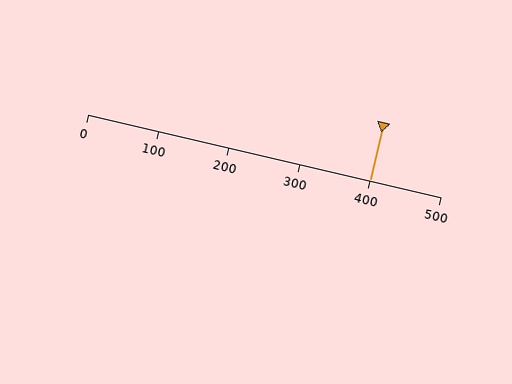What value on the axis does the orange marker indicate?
The marker indicates approximately 400.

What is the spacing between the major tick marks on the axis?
The major ticks are spaced 100 apart.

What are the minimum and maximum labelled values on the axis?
The axis runs from 0 to 500.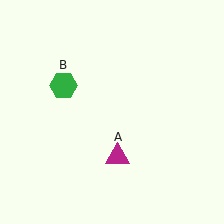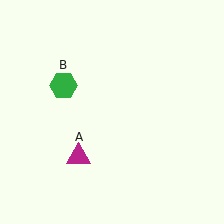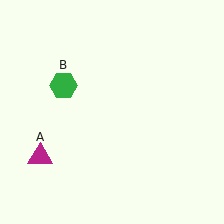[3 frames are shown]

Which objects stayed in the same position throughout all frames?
Green hexagon (object B) remained stationary.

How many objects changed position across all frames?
1 object changed position: magenta triangle (object A).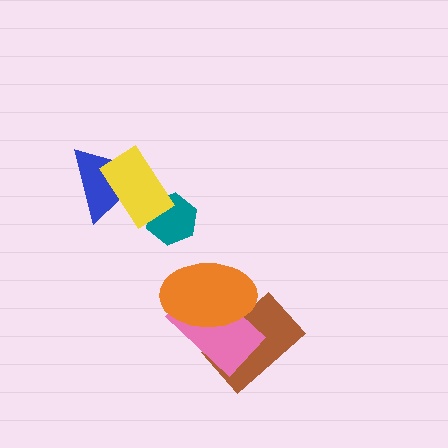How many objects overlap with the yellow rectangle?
2 objects overlap with the yellow rectangle.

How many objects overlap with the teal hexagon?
1 object overlaps with the teal hexagon.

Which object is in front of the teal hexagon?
The yellow rectangle is in front of the teal hexagon.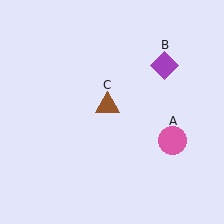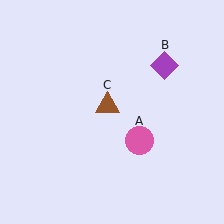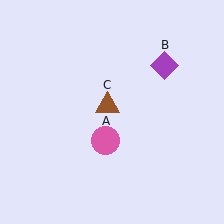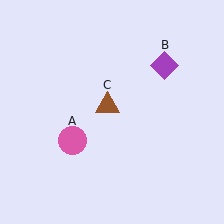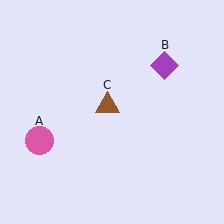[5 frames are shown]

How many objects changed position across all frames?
1 object changed position: pink circle (object A).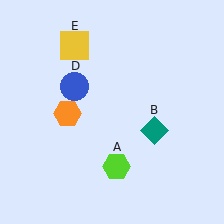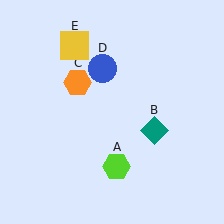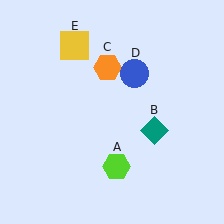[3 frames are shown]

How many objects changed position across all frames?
2 objects changed position: orange hexagon (object C), blue circle (object D).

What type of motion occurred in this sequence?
The orange hexagon (object C), blue circle (object D) rotated clockwise around the center of the scene.